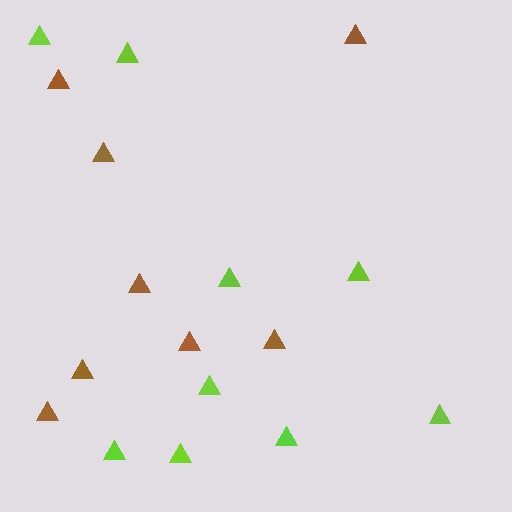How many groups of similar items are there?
There are 2 groups: one group of brown triangles (8) and one group of lime triangles (9).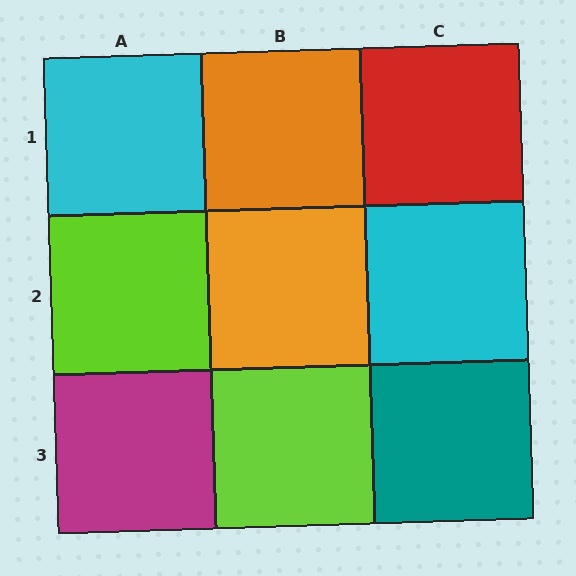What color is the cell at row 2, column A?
Lime.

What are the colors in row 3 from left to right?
Magenta, lime, teal.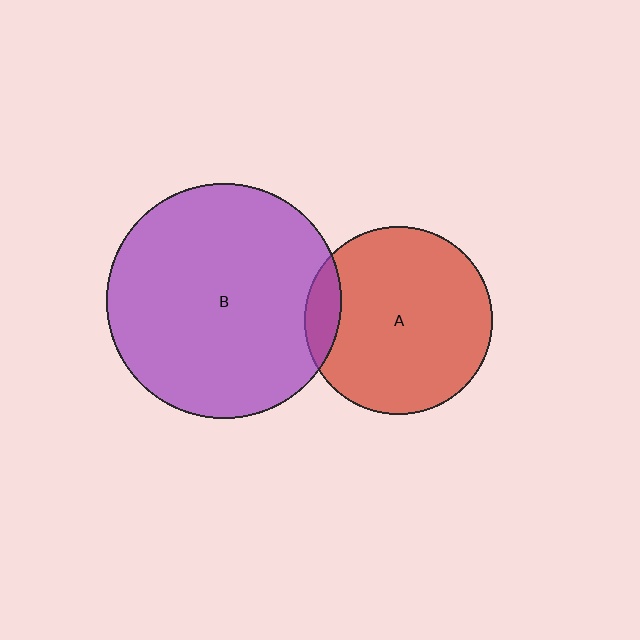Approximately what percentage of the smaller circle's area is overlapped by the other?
Approximately 10%.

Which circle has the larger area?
Circle B (purple).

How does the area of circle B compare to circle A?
Approximately 1.6 times.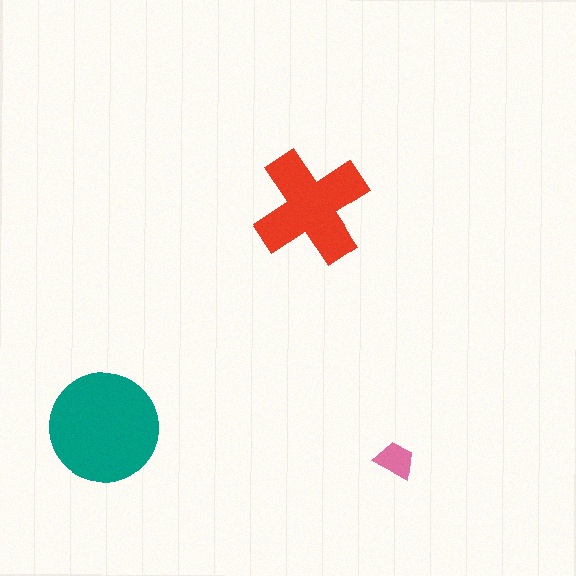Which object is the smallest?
The pink trapezoid.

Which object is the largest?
The teal circle.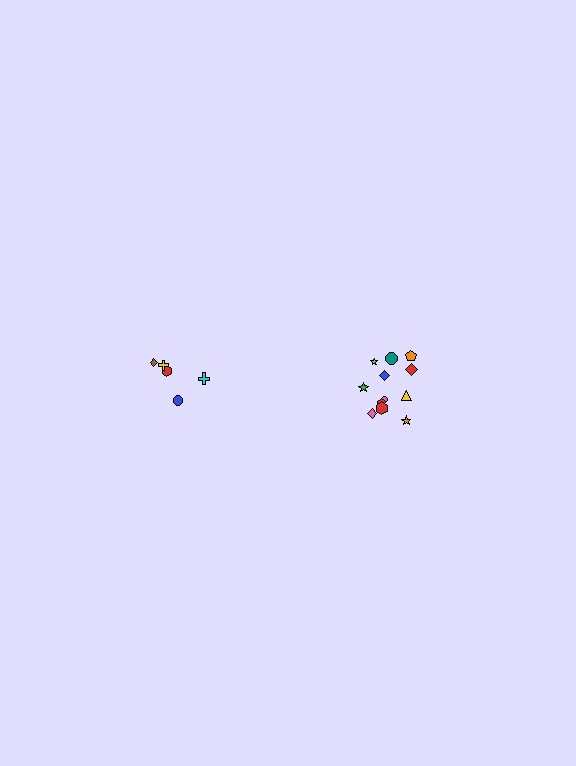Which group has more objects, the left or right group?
The right group.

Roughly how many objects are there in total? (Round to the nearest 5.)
Roughly 15 objects in total.